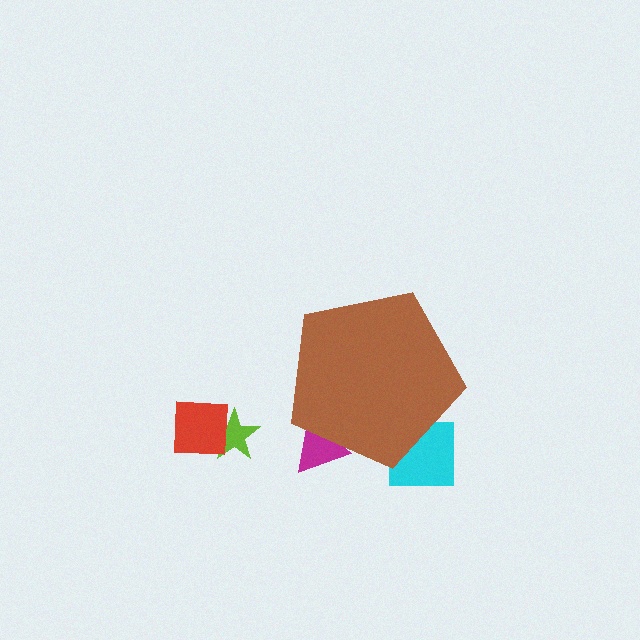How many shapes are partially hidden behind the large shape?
2 shapes are partially hidden.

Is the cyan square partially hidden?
Yes, the cyan square is partially hidden behind the brown pentagon.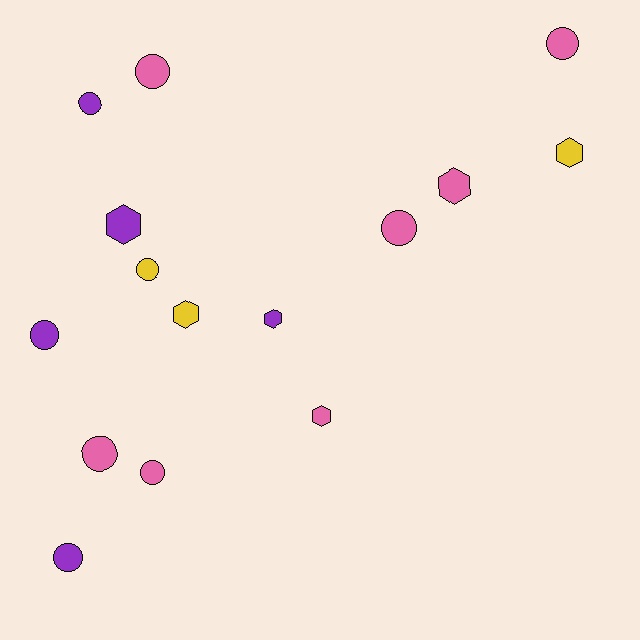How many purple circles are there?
There are 3 purple circles.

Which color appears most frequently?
Pink, with 7 objects.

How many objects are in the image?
There are 15 objects.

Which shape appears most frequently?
Circle, with 9 objects.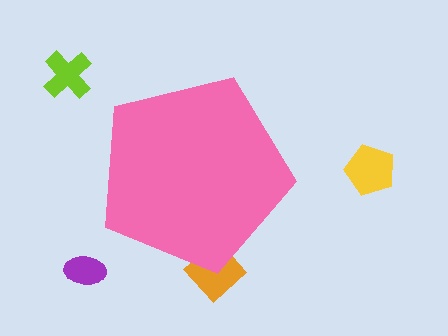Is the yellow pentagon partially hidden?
No, the yellow pentagon is fully visible.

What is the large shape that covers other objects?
A pink pentagon.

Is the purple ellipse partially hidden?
No, the purple ellipse is fully visible.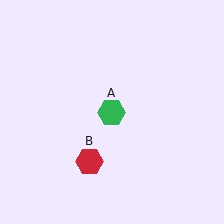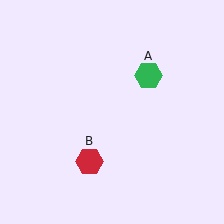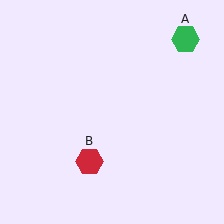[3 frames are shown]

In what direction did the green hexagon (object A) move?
The green hexagon (object A) moved up and to the right.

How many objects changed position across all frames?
1 object changed position: green hexagon (object A).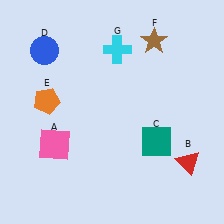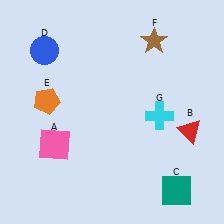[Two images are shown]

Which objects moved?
The objects that moved are: the red triangle (B), the teal square (C), the cyan cross (G).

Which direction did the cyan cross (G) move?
The cyan cross (G) moved down.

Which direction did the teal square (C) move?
The teal square (C) moved down.